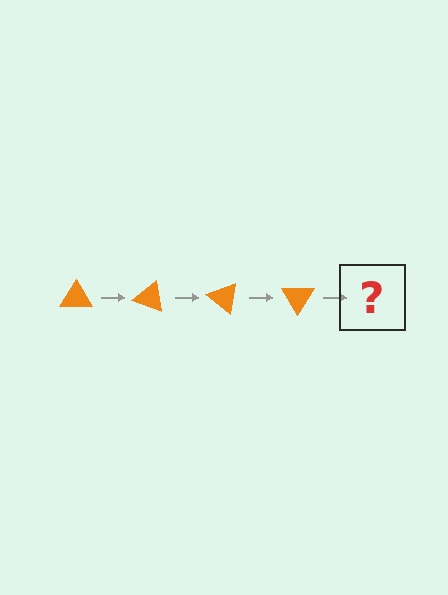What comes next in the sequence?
The next element should be an orange triangle rotated 80 degrees.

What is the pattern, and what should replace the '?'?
The pattern is that the triangle rotates 20 degrees each step. The '?' should be an orange triangle rotated 80 degrees.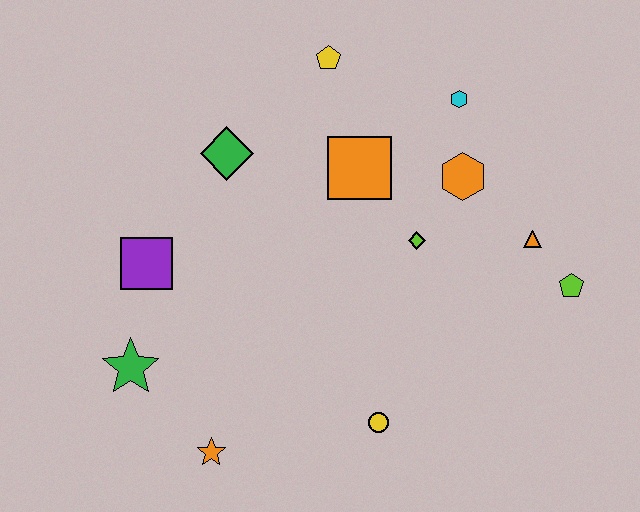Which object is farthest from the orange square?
The orange star is farthest from the orange square.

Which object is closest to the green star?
The purple square is closest to the green star.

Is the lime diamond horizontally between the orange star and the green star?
No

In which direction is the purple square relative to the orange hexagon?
The purple square is to the left of the orange hexagon.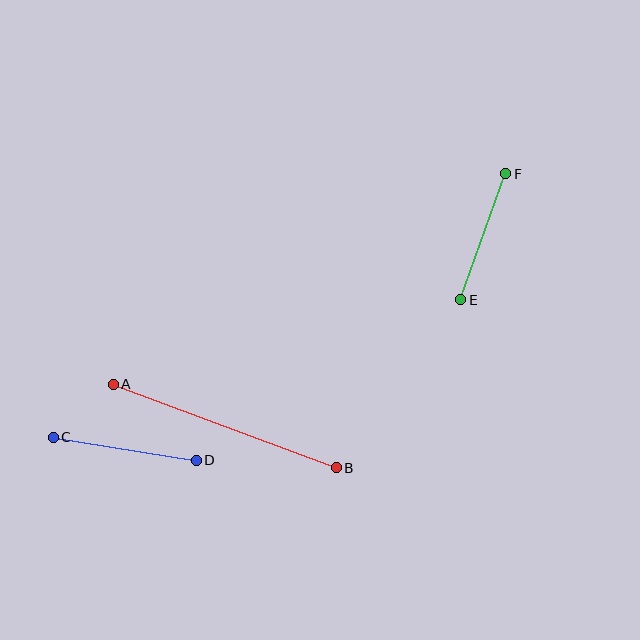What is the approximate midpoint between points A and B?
The midpoint is at approximately (225, 426) pixels.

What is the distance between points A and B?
The distance is approximately 238 pixels.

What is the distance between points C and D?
The distance is approximately 145 pixels.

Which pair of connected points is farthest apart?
Points A and B are farthest apart.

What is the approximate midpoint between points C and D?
The midpoint is at approximately (125, 449) pixels.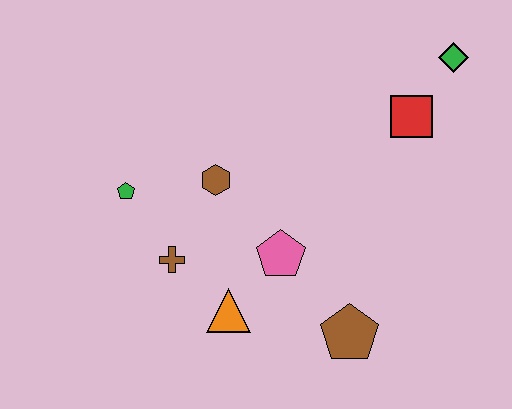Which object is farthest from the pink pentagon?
The green diamond is farthest from the pink pentagon.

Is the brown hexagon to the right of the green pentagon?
Yes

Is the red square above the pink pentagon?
Yes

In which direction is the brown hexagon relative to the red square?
The brown hexagon is to the left of the red square.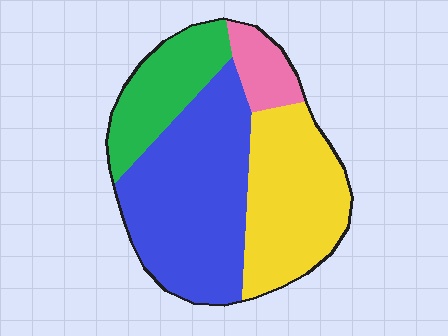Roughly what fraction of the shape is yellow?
Yellow takes up about one third (1/3) of the shape.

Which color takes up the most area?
Blue, at roughly 45%.